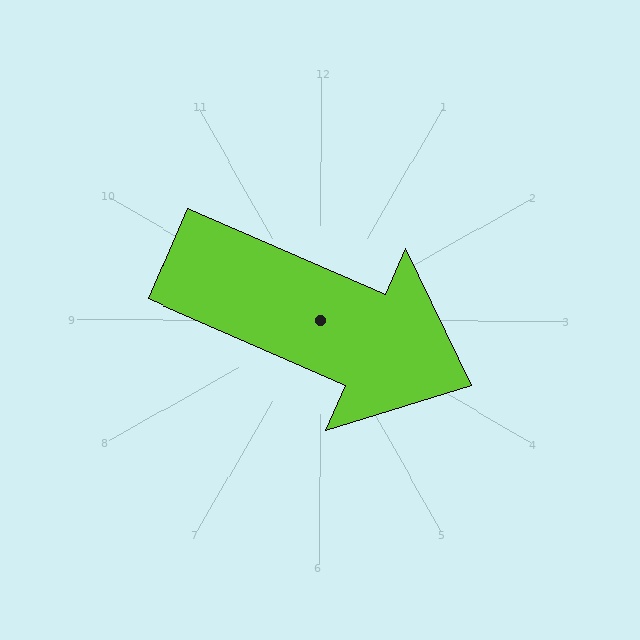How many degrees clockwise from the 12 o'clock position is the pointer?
Approximately 113 degrees.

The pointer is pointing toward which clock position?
Roughly 4 o'clock.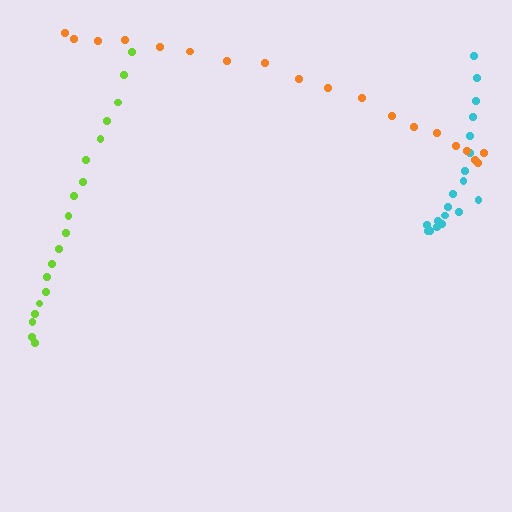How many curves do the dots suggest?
There are 3 distinct paths.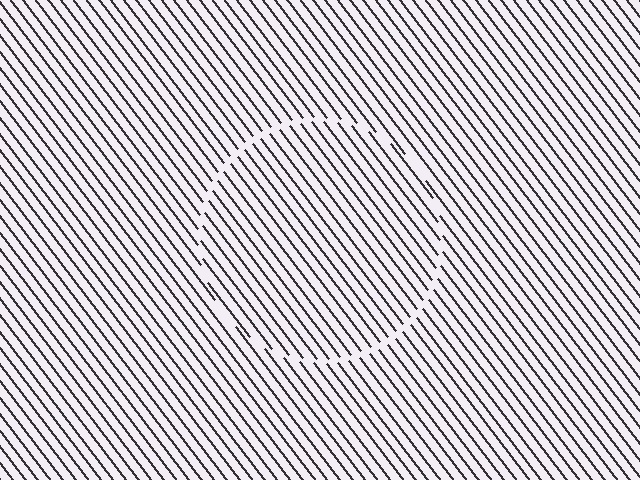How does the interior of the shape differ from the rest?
The interior of the shape contains the same grating, shifted by half a period — the contour is defined by the phase discontinuity where line-ends from the inner and outer gratings abut.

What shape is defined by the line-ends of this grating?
An illusory circle. The interior of the shape contains the same grating, shifted by half a period — the contour is defined by the phase discontinuity where line-ends from the inner and outer gratings abut.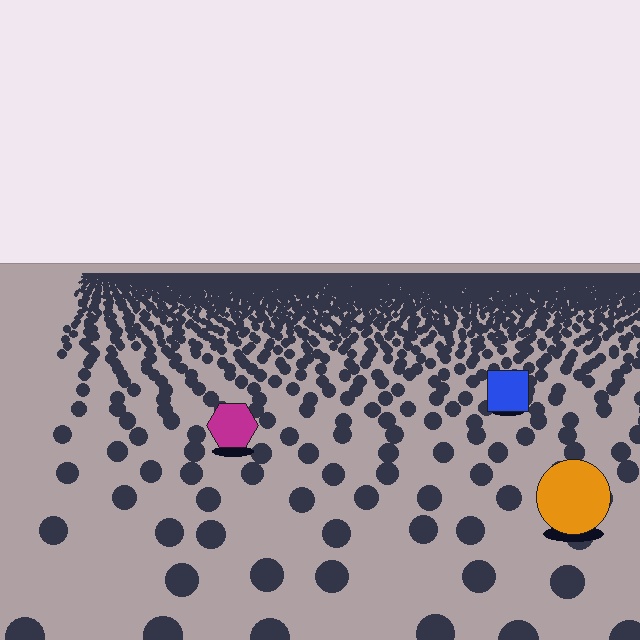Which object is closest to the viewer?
The orange circle is closest. The texture marks near it are larger and more spread out.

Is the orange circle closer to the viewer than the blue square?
Yes. The orange circle is closer — you can tell from the texture gradient: the ground texture is coarser near it.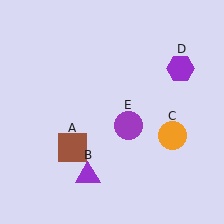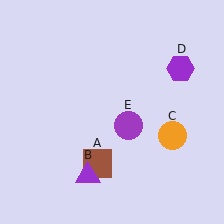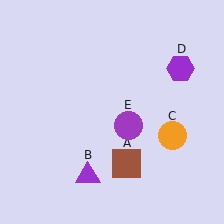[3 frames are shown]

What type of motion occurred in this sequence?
The brown square (object A) rotated counterclockwise around the center of the scene.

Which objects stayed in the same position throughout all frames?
Purple triangle (object B) and orange circle (object C) and purple hexagon (object D) and purple circle (object E) remained stationary.